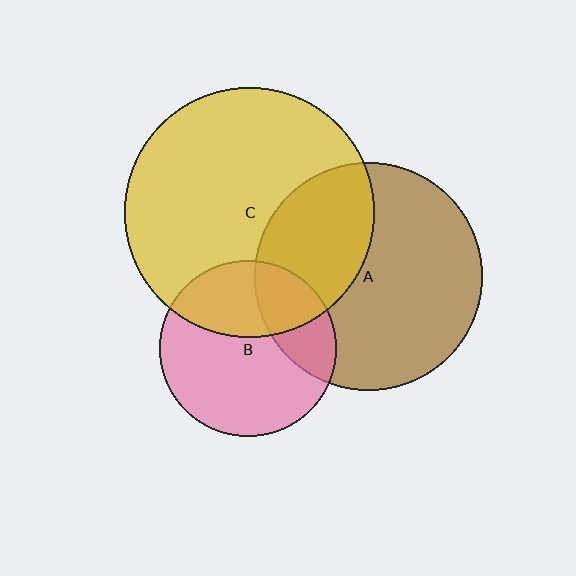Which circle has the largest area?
Circle C (yellow).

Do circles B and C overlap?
Yes.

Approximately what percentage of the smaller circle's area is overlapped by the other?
Approximately 35%.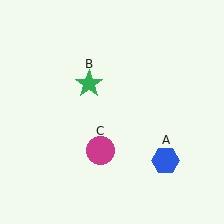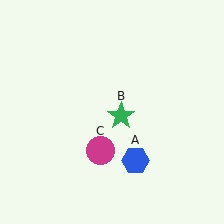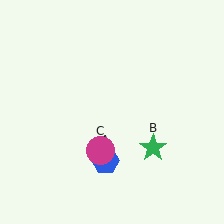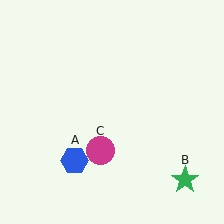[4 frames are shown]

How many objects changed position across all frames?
2 objects changed position: blue hexagon (object A), green star (object B).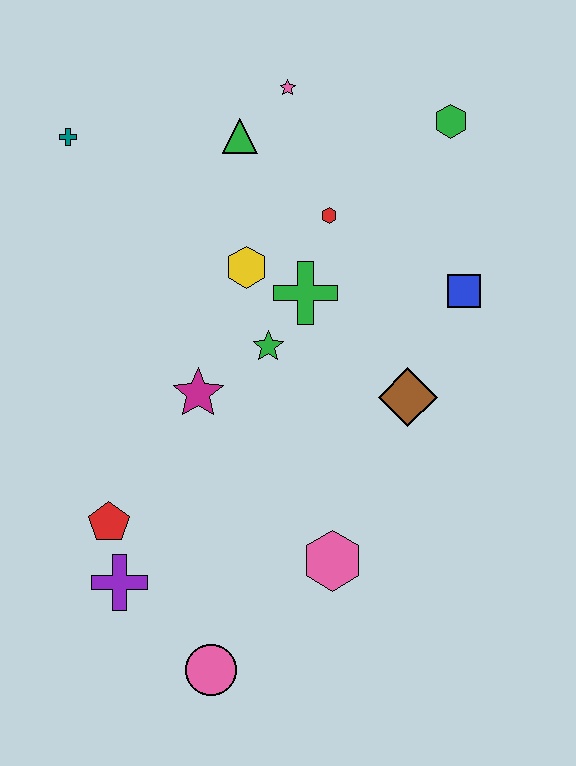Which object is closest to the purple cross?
The red pentagon is closest to the purple cross.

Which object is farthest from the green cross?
The pink circle is farthest from the green cross.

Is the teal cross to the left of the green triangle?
Yes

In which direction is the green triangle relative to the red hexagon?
The green triangle is to the left of the red hexagon.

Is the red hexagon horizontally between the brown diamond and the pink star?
Yes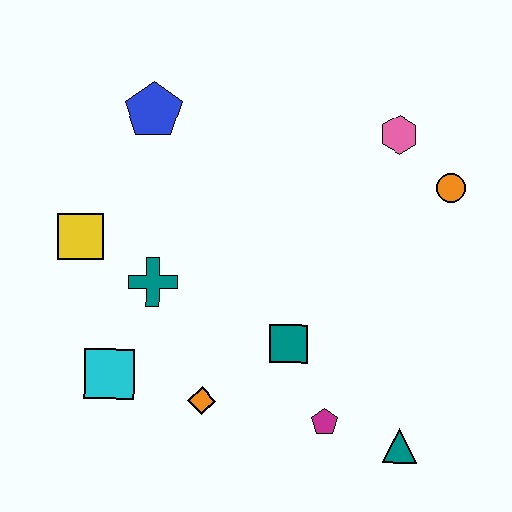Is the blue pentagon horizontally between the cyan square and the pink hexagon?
Yes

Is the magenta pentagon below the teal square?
Yes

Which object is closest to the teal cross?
The yellow square is closest to the teal cross.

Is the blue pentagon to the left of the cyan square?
No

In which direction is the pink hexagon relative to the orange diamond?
The pink hexagon is above the orange diamond.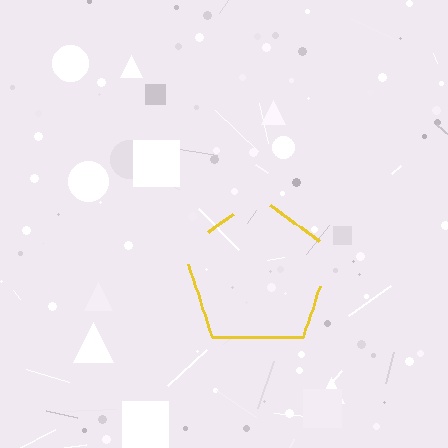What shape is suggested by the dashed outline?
The dashed outline suggests a pentagon.